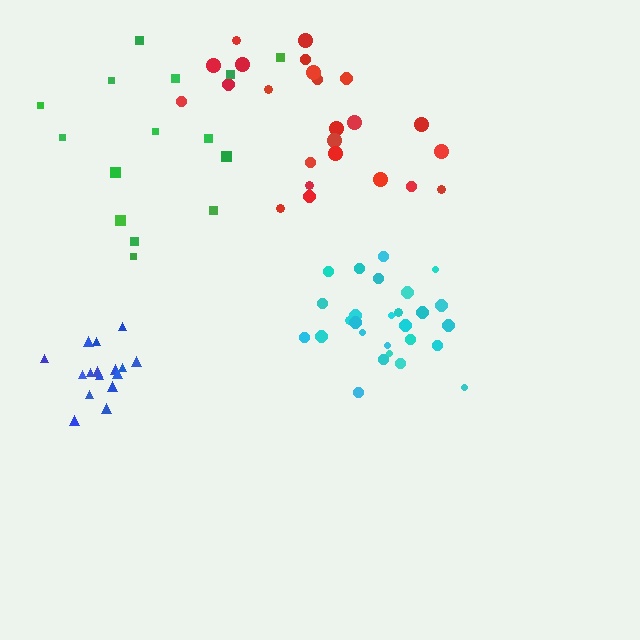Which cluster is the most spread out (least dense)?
Green.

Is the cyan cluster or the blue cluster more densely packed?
Blue.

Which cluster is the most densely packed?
Blue.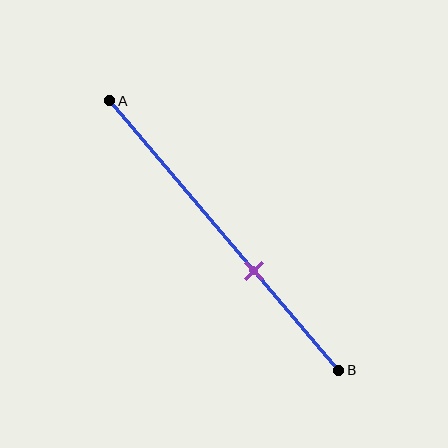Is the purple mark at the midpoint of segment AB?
No, the mark is at about 65% from A, not at the 50% midpoint.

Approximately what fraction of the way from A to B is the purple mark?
The purple mark is approximately 65% of the way from A to B.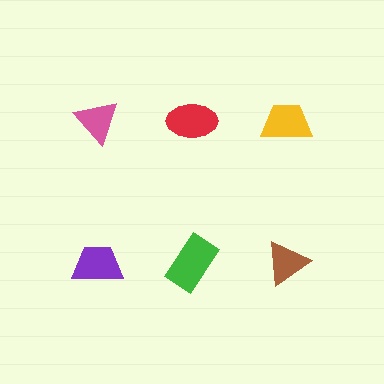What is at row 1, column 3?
A yellow trapezoid.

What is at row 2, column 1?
A purple trapezoid.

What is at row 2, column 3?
A brown triangle.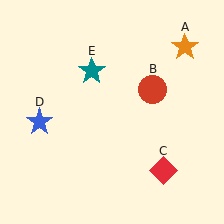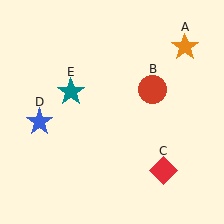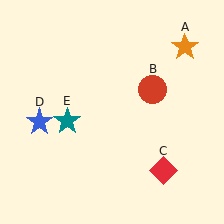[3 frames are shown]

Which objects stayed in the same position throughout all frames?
Orange star (object A) and red circle (object B) and red diamond (object C) and blue star (object D) remained stationary.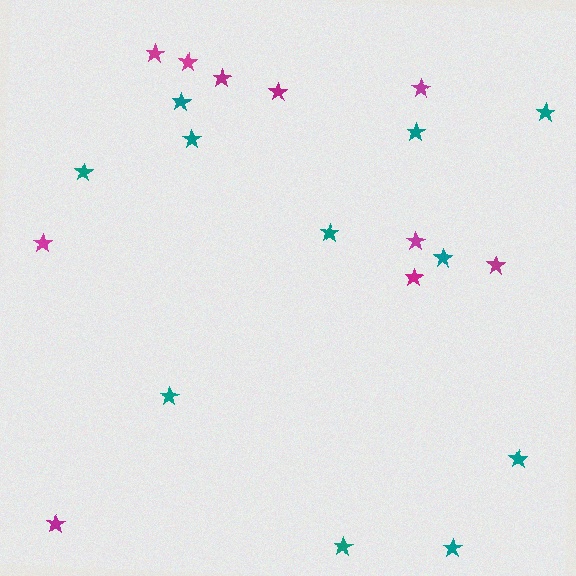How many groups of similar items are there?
There are 2 groups: one group of teal stars (11) and one group of magenta stars (10).